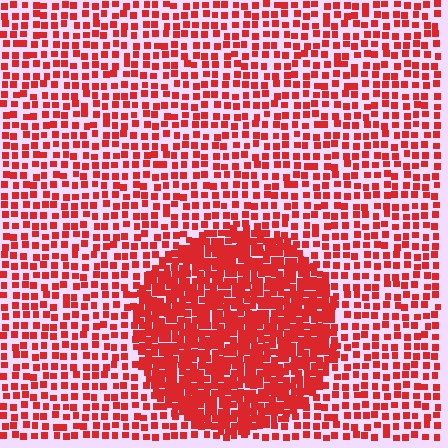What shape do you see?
I see a circle.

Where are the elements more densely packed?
The elements are more densely packed inside the circle boundary.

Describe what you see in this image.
The image contains small red elements arranged at two different densities. A circle-shaped region is visible where the elements are more densely packed than the surrounding area.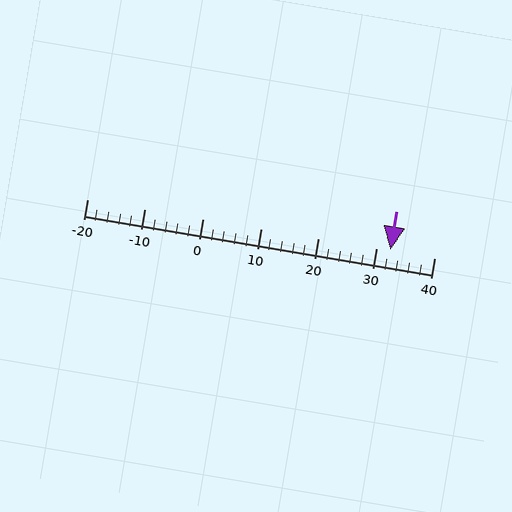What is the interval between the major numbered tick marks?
The major tick marks are spaced 10 units apart.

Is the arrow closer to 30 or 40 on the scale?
The arrow is closer to 30.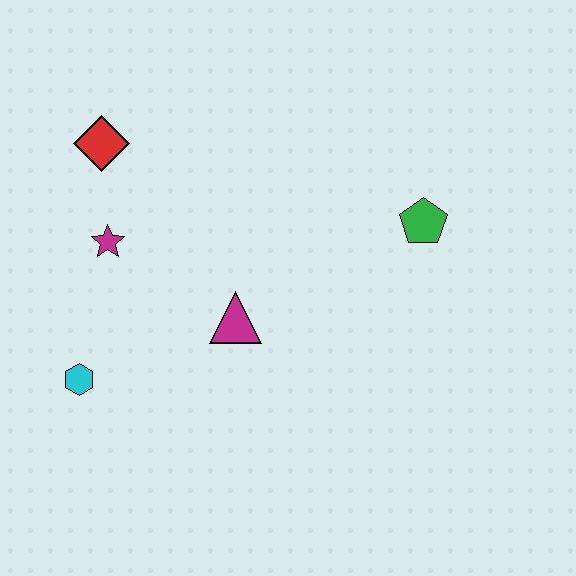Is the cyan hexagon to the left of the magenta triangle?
Yes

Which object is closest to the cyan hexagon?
The magenta star is closest to the cyan hexagon.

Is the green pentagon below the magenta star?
No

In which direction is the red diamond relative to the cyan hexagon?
The red diamond is above the cyan hexagon.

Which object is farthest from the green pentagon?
The cyan hexagon is farthest from the green pentagon.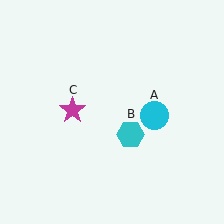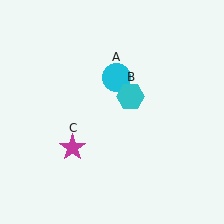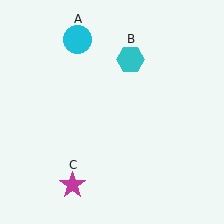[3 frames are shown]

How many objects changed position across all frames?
3 objects changed position: cyan circle (object A), cyan hexagon (object B), magenta star (object C).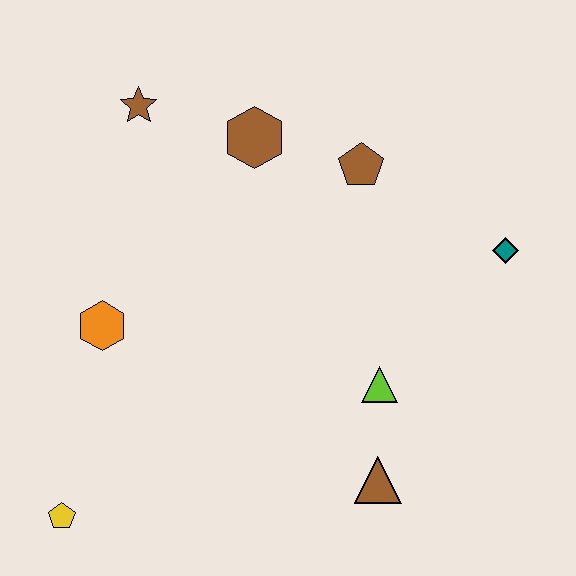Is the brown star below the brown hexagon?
No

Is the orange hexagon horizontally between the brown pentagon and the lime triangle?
No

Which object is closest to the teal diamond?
The brown pentagon is closest to the teal diamond.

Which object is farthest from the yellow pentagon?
The teal diamond is farthest from the yellow pentagon.